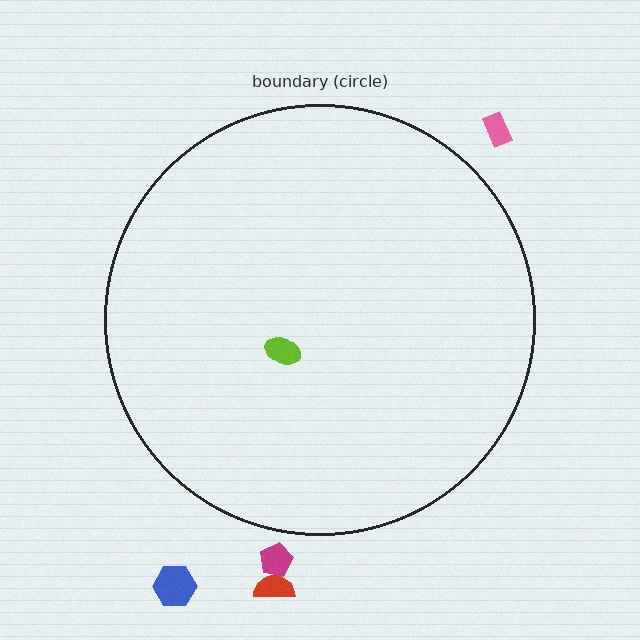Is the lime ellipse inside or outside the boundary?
Inside.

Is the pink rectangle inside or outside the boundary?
Outside.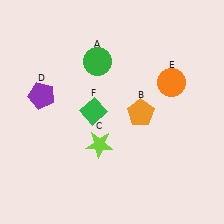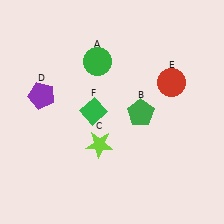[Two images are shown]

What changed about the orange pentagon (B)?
In Image 1, B is orange. In Image 2, it changed to green.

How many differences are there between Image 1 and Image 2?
There are 2 differences between the two images.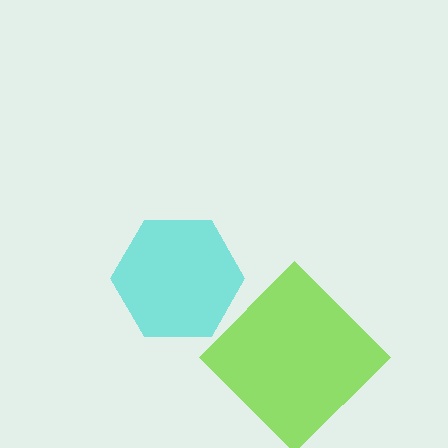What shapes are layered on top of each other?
The layered shapes are: a lime diamond, a cyan hexagon.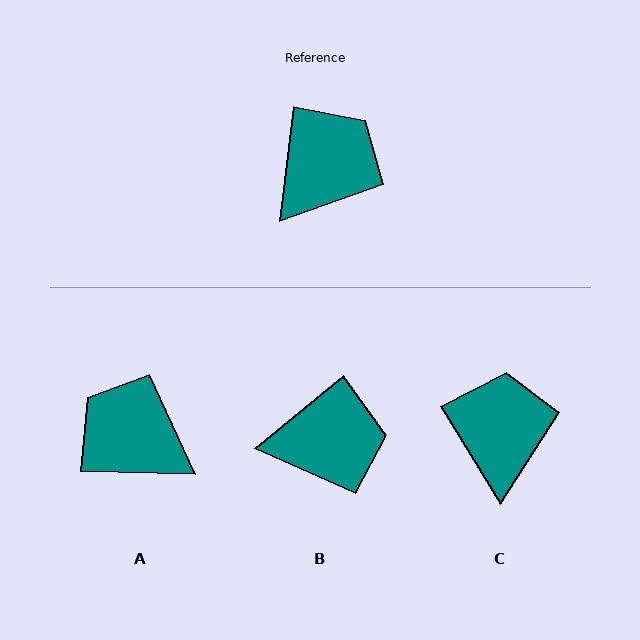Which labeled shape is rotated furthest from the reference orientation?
A, about 95 degrees away.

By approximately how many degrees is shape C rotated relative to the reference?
Approximately 38 degrees counter-clockwise.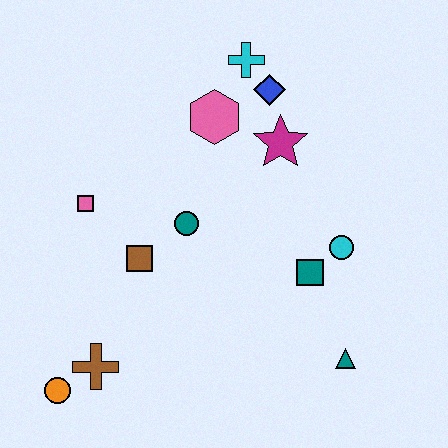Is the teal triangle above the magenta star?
No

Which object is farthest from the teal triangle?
The cyan cross is farthest from the teal triangle.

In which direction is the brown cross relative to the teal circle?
The brown cross is below the teal circle.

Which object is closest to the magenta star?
The blue diamond is closest to the magenta star.